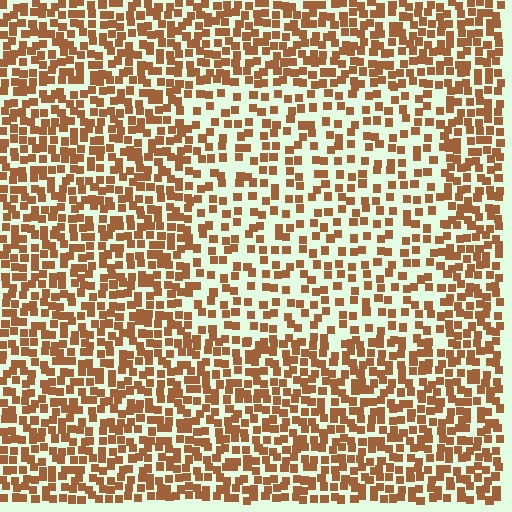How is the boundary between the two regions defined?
The boundary is defined by a change in element density (approximately 1.8x ratio). All elements are the same color, size, and shape.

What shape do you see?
I see a rectangle.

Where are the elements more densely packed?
The elements are more densely packed outside the rectangle boundary.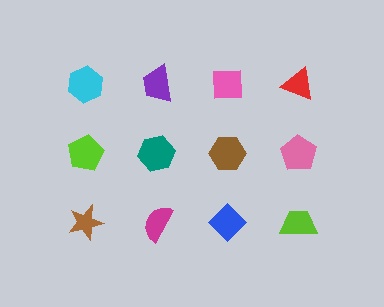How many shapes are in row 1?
4 shapes.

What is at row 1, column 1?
A cyan hexagon.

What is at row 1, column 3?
A pink square.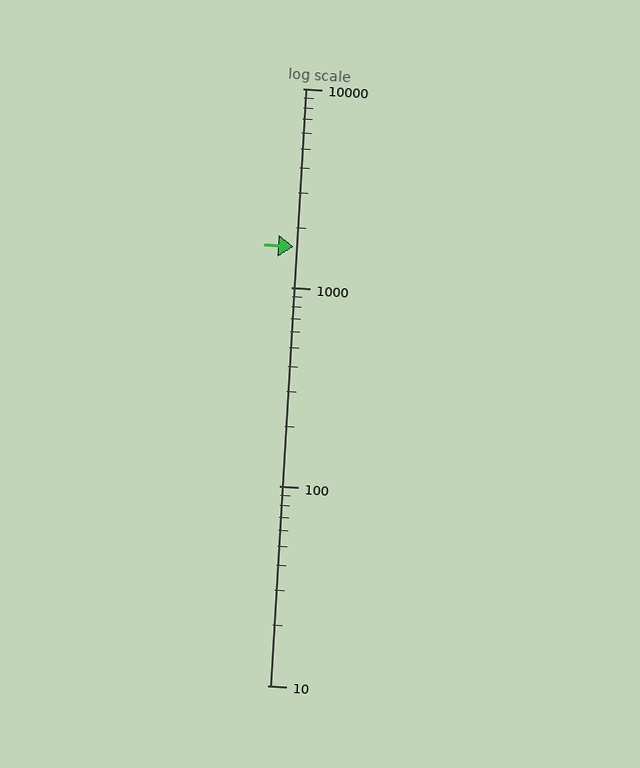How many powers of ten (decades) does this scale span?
The scale spans 3 decades, from 10 to 10000.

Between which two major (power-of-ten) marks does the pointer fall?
The pointer is between 1000 and 10000.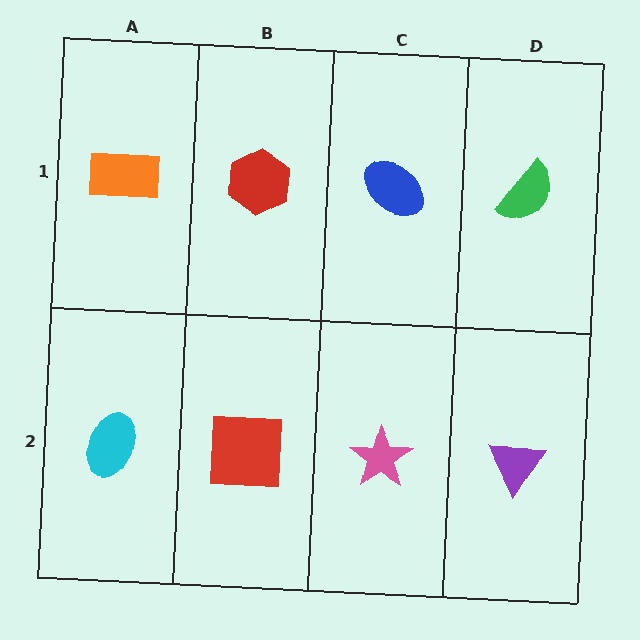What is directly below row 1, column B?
A red square.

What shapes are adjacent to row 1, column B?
A red square (row 2, column B), an orange rectangle (row 1, column A), a blue ellipse (row 1, column C).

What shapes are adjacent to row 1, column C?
A pink star (row 2, column C), a red hexagon (row 1, column B), a green semicircle (row 1, column D).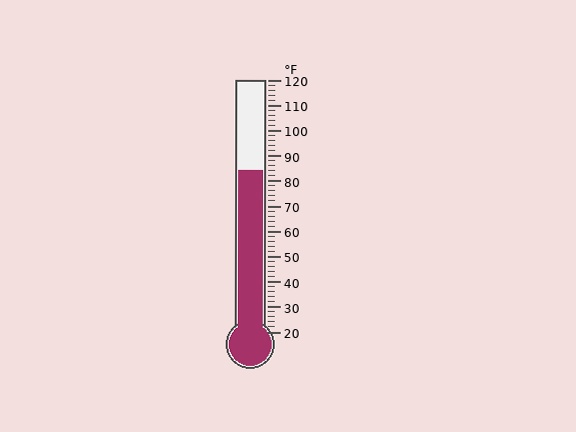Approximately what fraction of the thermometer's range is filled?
The thermometer is filled to approximately 65% of its range.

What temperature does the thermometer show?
The thermometer shows approximately 84°F.